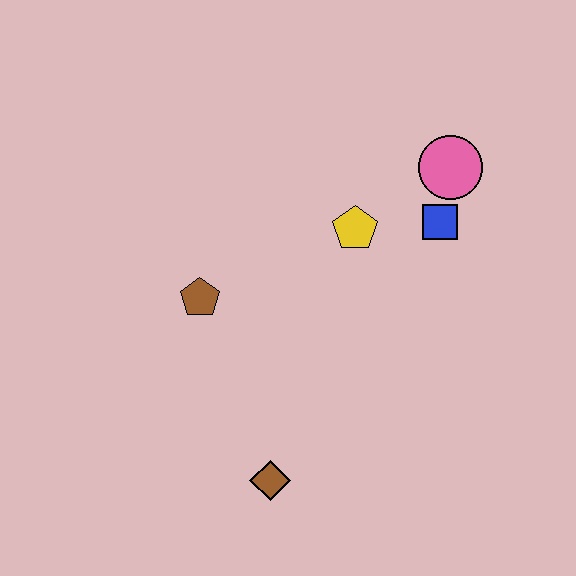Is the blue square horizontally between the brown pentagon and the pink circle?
Yes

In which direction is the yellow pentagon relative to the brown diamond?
The yellow pentagon is above the brown diamond.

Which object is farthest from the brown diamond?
The pink circle is farthest from the brown diamond.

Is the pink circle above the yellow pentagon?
Yes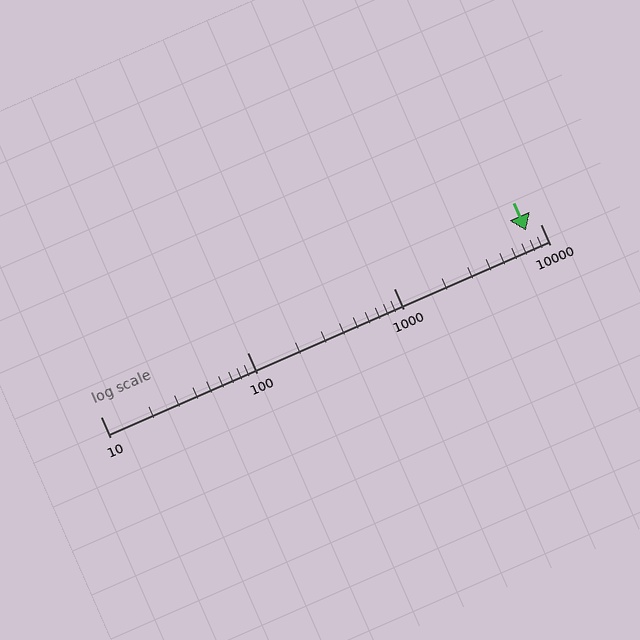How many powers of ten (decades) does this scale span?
The scale spans 3 decades, from 10 to 10000.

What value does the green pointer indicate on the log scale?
The pointer indicates approximately 8000.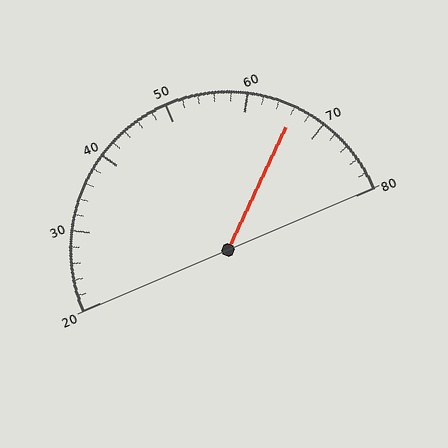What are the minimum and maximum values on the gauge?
The gauge ranges from 20 to 80.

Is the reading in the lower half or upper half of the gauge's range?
The reading is in the upper half of the range (20 to 80).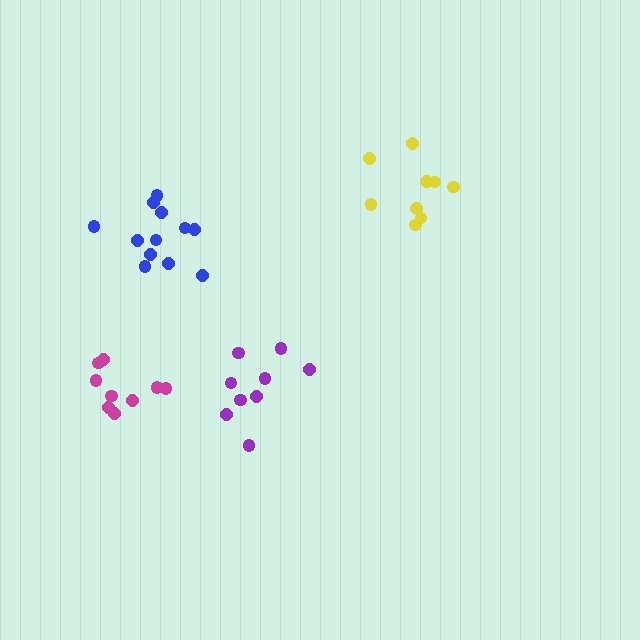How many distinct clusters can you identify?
There are 4 distinct clusters.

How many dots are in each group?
Group 1: 9 dots, Group 2: 9 dots, Group 3: 12 dots, Group 4: 9 dots (39 total).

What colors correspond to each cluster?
The clusters are colored: yellow, purple, blue, magenta.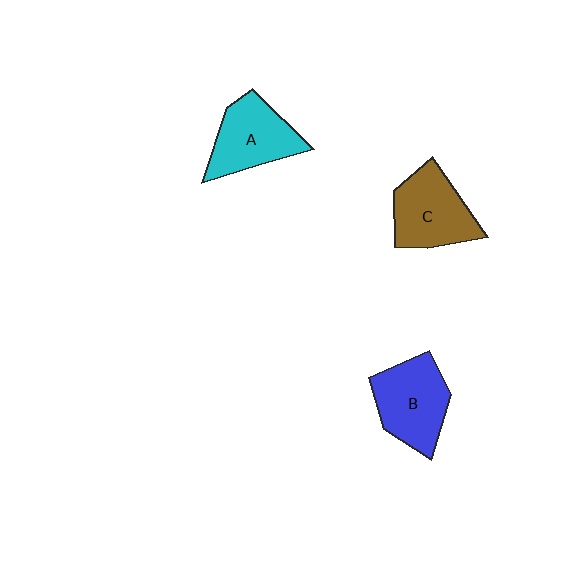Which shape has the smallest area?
Shape A (cyan).